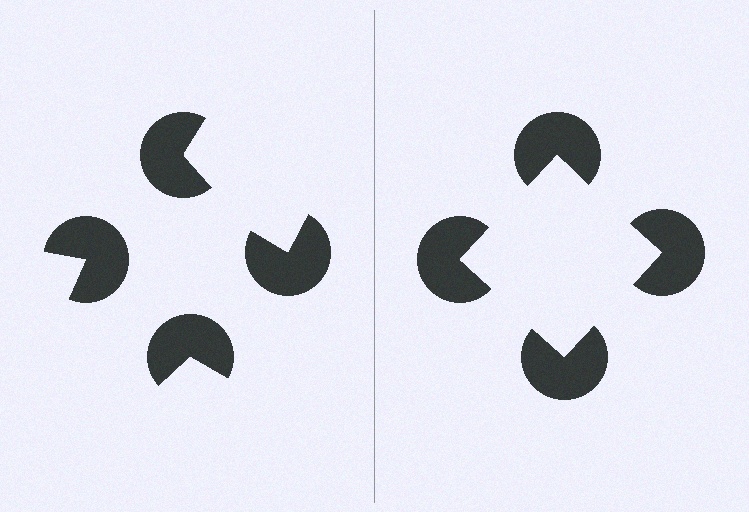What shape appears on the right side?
An illusory square.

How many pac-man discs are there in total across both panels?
8 — 4 on each side.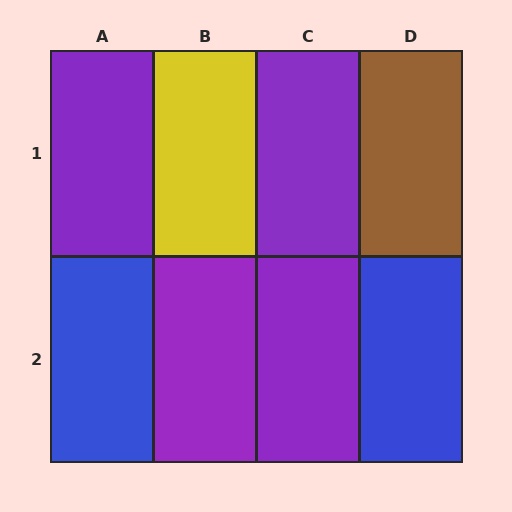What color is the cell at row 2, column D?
Blue.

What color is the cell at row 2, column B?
Purple.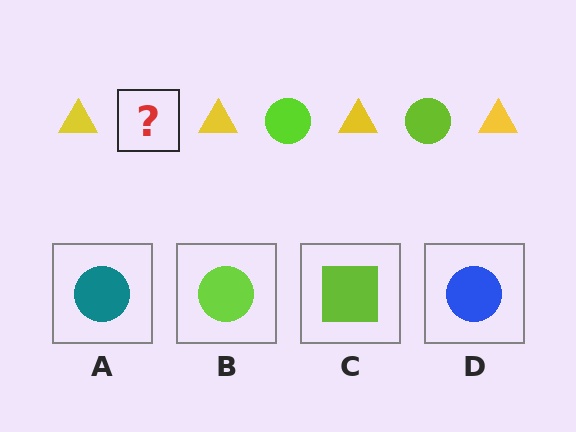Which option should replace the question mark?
Option B.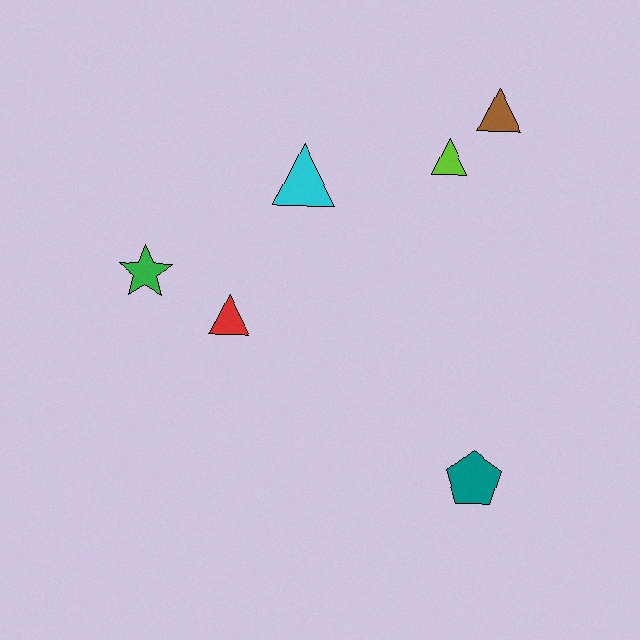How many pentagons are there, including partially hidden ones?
There is 1 pentagon.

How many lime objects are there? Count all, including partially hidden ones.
There is 1 lime object.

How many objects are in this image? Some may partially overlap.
There are 6 objects.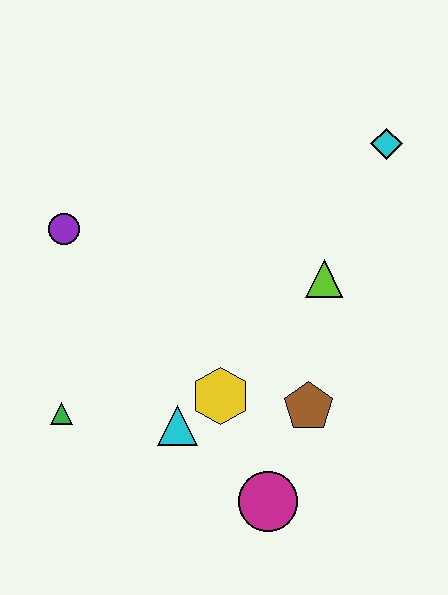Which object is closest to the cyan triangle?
The yellow hexagon is closest to the cyan triangle.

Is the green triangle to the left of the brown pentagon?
Yes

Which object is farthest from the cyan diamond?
The green triangle is farthest from the cyan diamond.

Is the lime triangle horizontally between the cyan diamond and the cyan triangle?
Yes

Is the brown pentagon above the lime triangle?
No